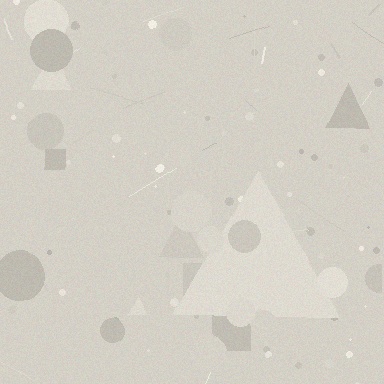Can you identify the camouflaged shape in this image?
The camouflaged shape is a triangle.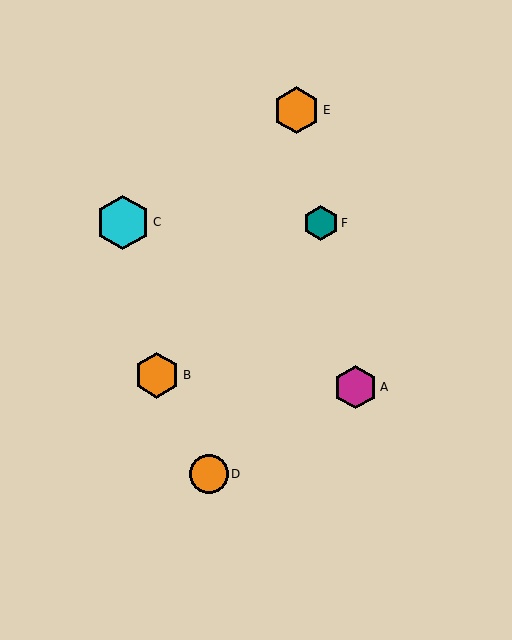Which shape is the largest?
The cyan hexagon (labeled C) is the largest.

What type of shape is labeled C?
Shape C is a cyan hexagon.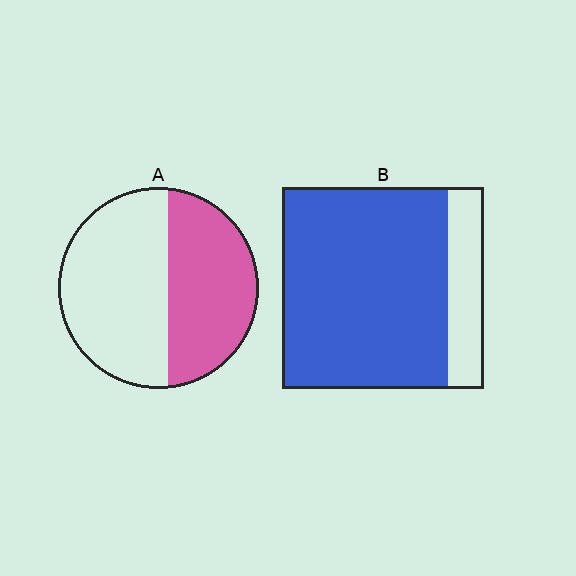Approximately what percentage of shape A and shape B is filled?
A is approximately 45% and B is approximately 80%.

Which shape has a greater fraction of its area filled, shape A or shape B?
Shape B.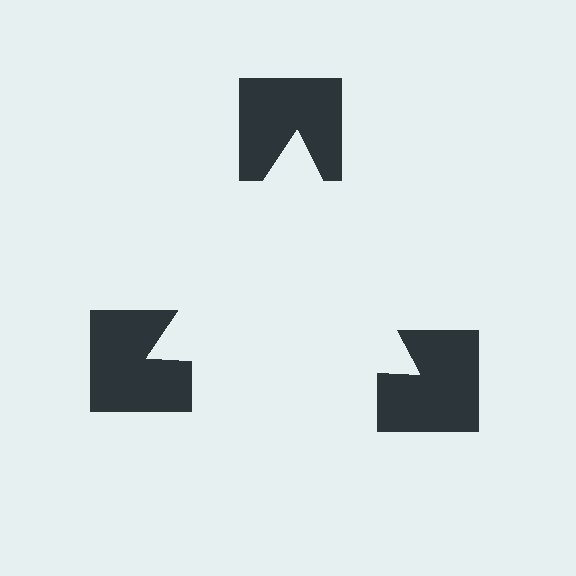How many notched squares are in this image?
There are 3 — one at each vertex of the illusory triangle.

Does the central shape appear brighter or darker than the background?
It typically appears slightly brighter than the background, even though no actual brightness change is drawn.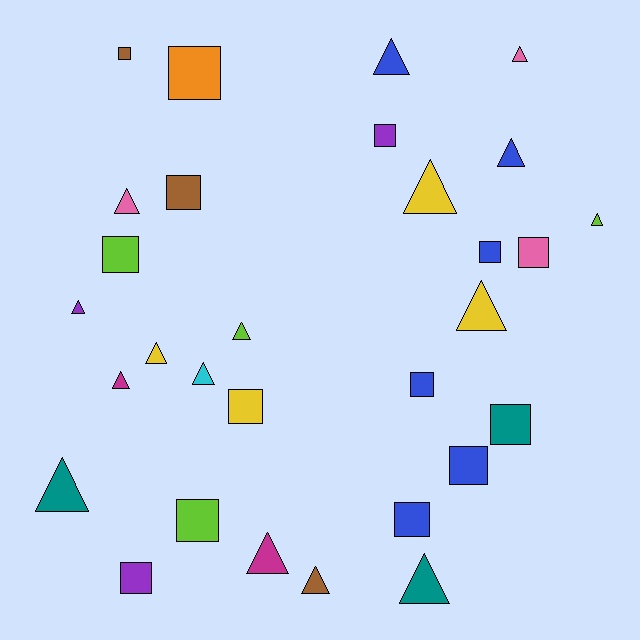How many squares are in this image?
There are 14 squares.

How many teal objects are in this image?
There are 3 teal objects.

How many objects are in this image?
There are 30 objects.